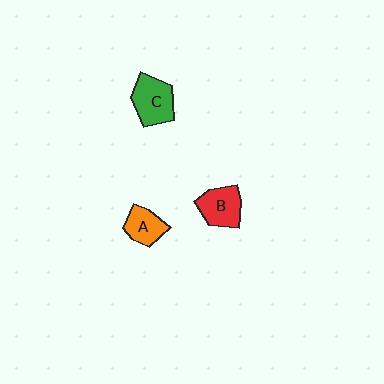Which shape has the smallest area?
Shape A (orange).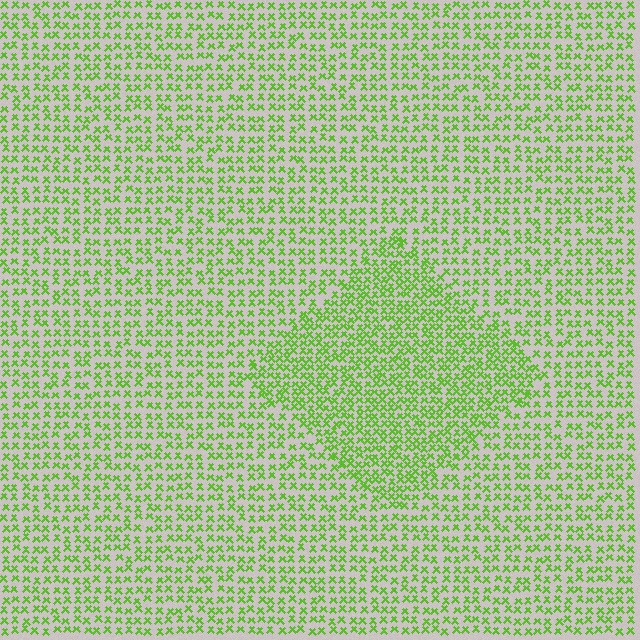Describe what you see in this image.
The image contains small lime elements arranged at two different densities. A diamond-shaped region is visible where the elements are more densely packed than the surrounding area.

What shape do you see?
I see a diamond.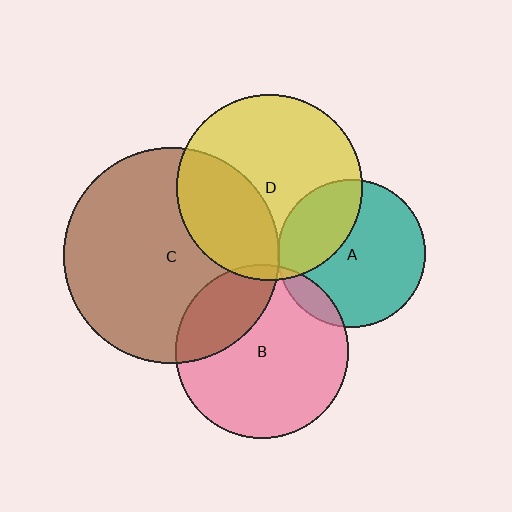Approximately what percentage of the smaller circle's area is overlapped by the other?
Approximately 10%.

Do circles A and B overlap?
Yes.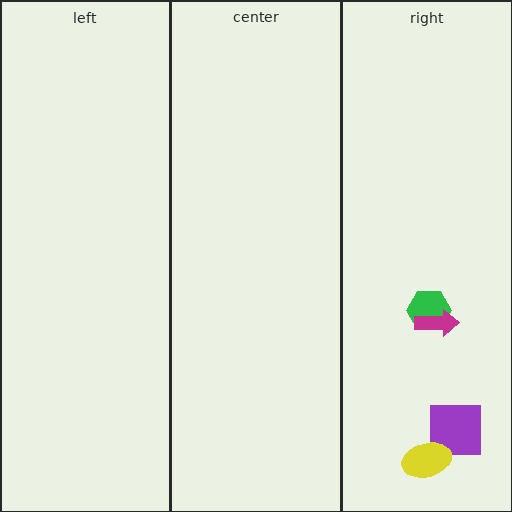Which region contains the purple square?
The right region.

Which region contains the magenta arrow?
The right region.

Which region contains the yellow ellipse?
The right region.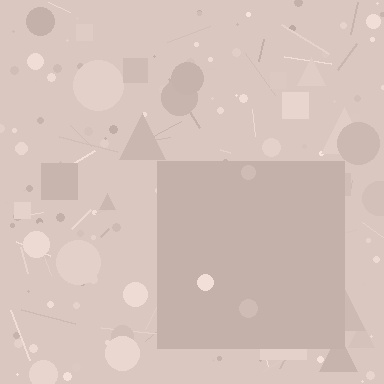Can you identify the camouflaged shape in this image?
The camouflaged shape is a square.